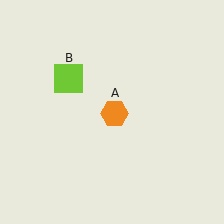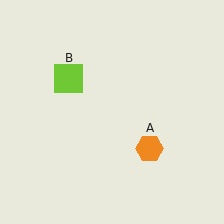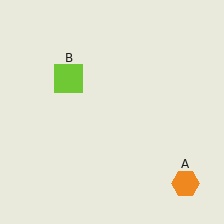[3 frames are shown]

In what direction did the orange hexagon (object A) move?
The orange hexagon (object A) moved down and to the right.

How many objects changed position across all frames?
1 object changed position: orange hexagon (object A).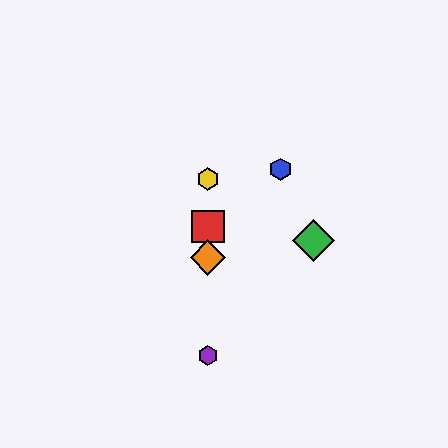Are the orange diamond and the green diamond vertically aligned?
No, the orange diamond is at x≈208 and the green diamond is at x≈314.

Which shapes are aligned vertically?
The red square, the yellow hexagon, the purple hexagon, the orange diamond are aligned vertically.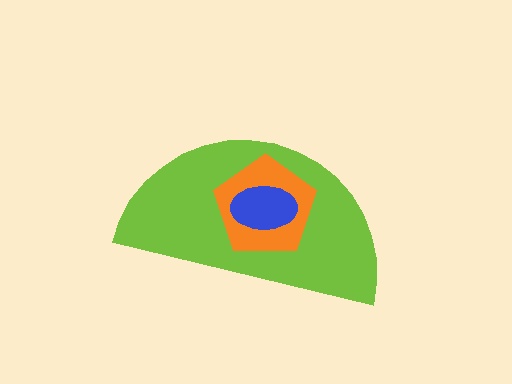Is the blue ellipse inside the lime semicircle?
Yes.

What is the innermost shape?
The blue ellipse.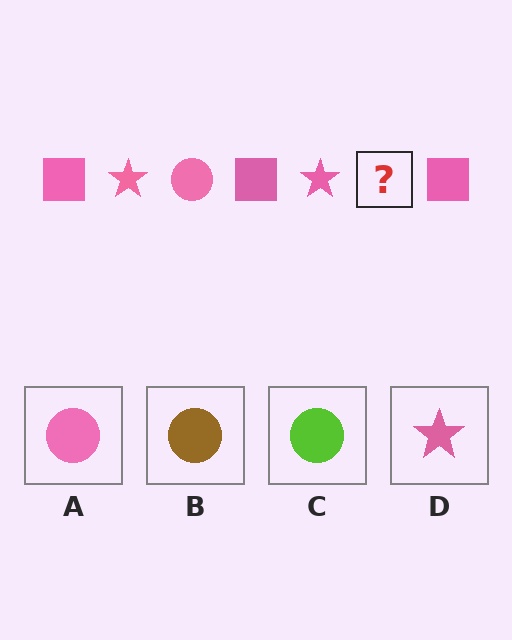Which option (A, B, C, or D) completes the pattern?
A.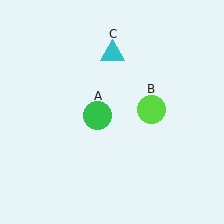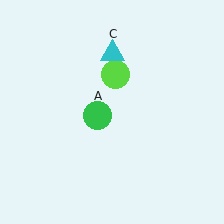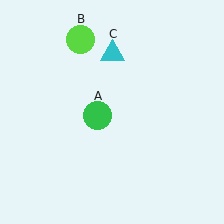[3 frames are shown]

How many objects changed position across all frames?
1 object changed position: lime circle (object B).